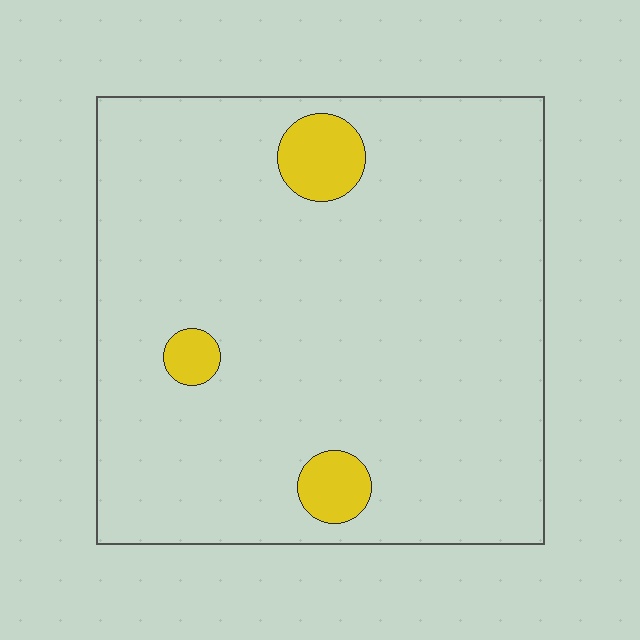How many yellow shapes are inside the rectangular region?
3.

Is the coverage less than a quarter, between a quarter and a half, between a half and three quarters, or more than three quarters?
Less than a quarter.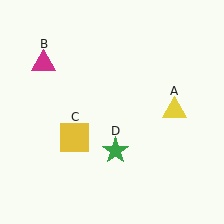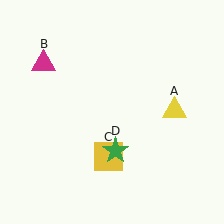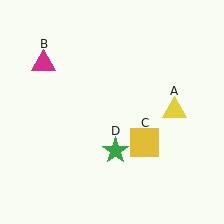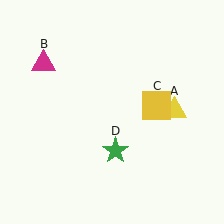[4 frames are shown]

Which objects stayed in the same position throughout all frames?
Yellow triangle (object A) and magenta triangle (object B) and green star (object D) remained stationary.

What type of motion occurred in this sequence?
The yellow square (object C) rotated counterclockwise around the center of the scene.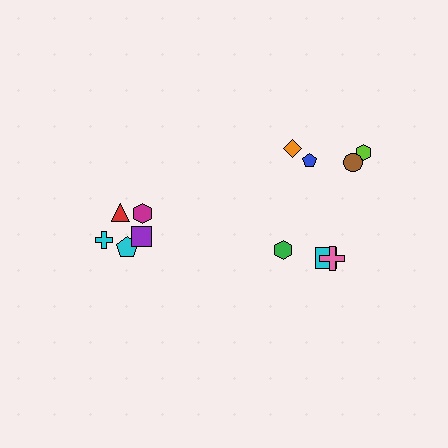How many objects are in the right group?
There are 7 objects.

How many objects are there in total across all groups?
There are 12 objects.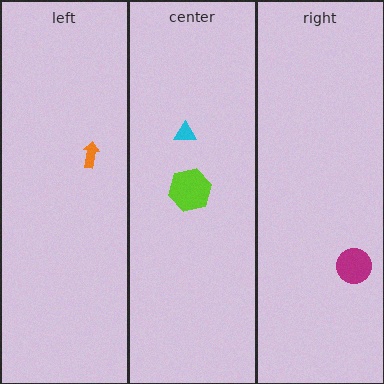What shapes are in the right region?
The magenta circle.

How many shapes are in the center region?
2.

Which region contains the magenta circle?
The right region.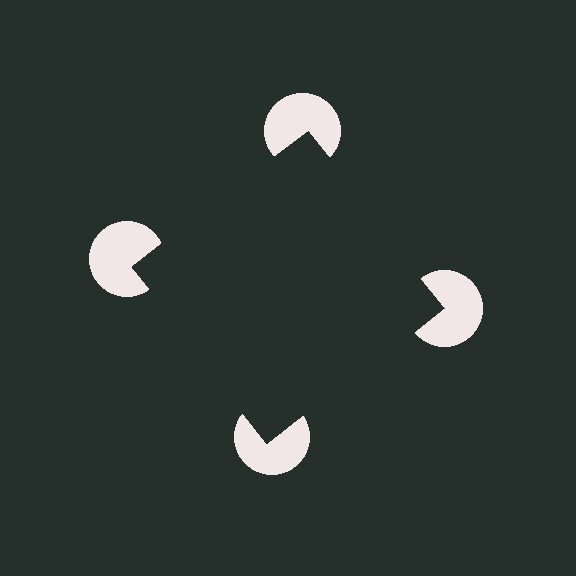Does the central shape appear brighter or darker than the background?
It typically appears slightly darker than the background, even though no actual brightness change is drawn.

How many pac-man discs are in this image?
There are 4 — one at each vertex of the illusory square.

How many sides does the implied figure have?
4 sides.